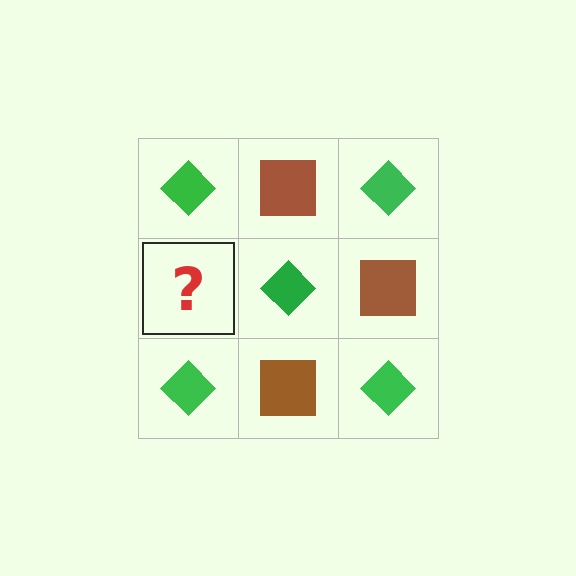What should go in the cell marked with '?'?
The missing cell should contain a brown square.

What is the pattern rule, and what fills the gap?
The rule is that it alternates green diamond and brown square in a checkerboard pattern. The gap should be filled with a brown square.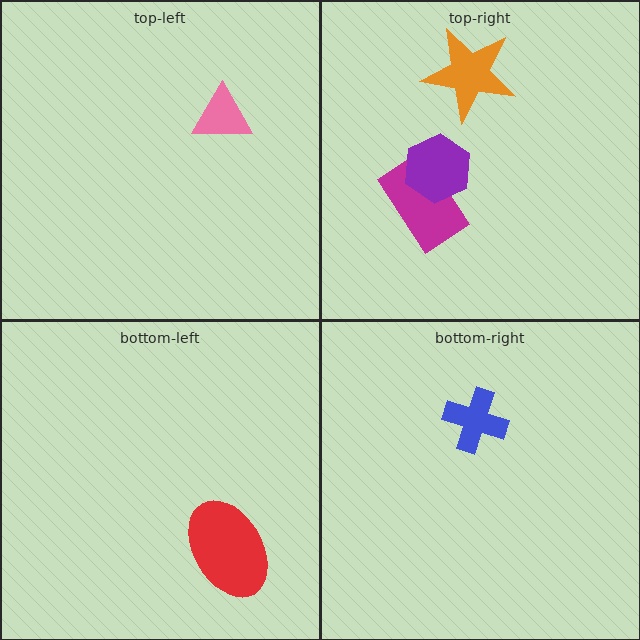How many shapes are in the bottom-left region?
1.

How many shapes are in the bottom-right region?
1.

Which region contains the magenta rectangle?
The top-right region.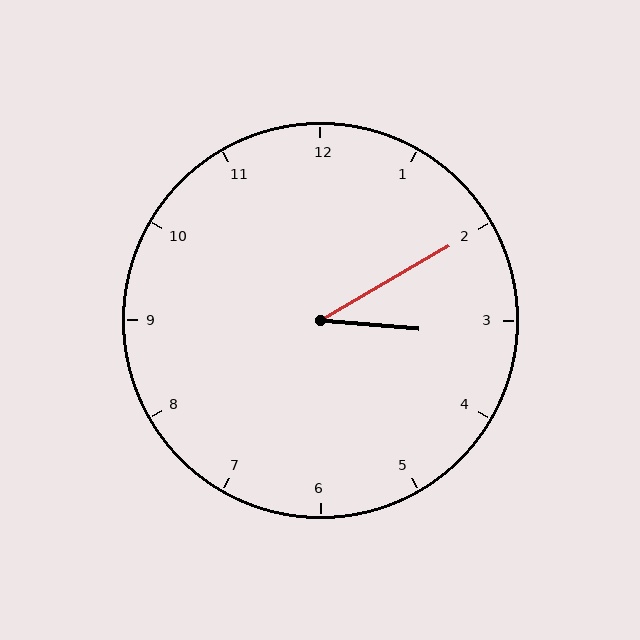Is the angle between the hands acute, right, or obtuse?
It is acute.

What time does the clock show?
3:10.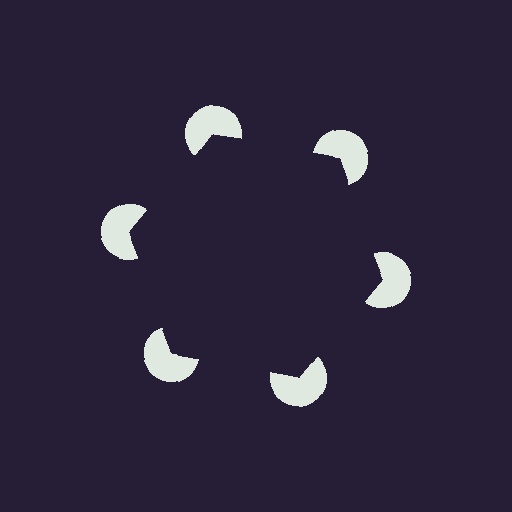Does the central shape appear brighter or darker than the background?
It typically appears slightly darker than the background, even though no actual brightness change is drawn.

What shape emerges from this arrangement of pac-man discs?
An illusory hexagon — its edges are inferred from the aligned wedge cuts in the pac-man discs, not physically drawn.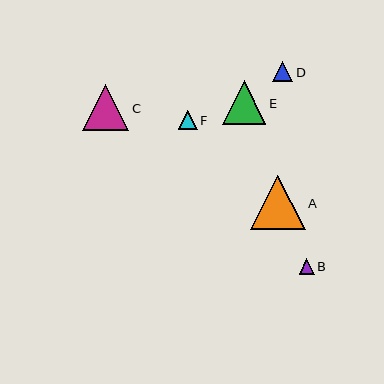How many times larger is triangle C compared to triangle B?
Triangle C is approximately 3.0 times the size of triangle B.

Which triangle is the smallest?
Triangle B is the smallest with a size of approximately 15 pixels.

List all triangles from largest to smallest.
From largest to smallest: A, C, E, D, F, B.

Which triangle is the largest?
Triangle A is the largest with a size of approximately 54 pixels.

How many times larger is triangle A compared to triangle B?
Triangle A is approximately 3.6 times the size of triangle B.